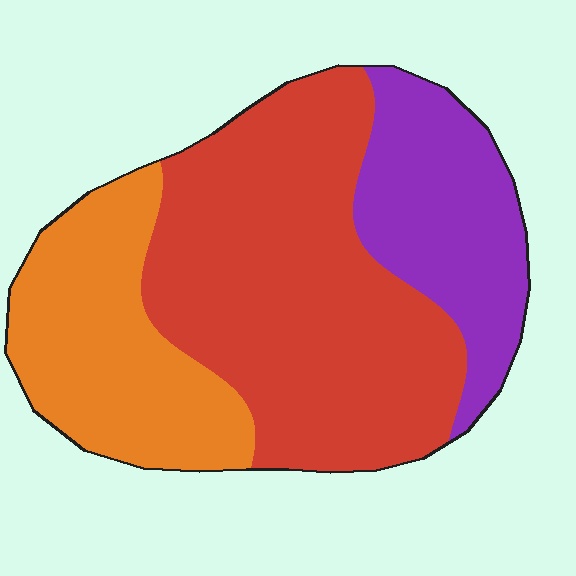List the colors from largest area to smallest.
From largest to smallest: red, orange, purple.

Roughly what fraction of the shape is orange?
Orange covers about 25% of the shape.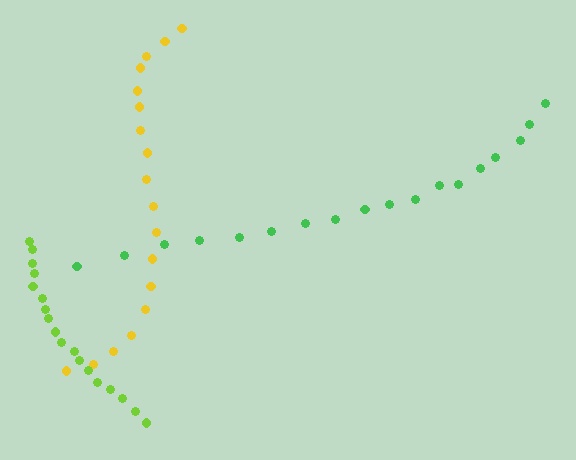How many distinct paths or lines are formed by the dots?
There are 3 distinct paths.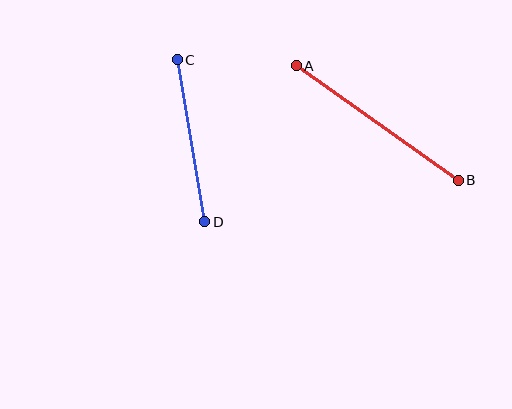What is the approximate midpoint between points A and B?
The midpoint is at approximately (377, 123) pixels.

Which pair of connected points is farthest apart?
Points A and B are farthest apart.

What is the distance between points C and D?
The distance is approximately 165 pixels.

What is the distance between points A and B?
The distance is approximately 198 pixels.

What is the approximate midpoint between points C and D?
The midpoint is at approximately (191, 141) pixels.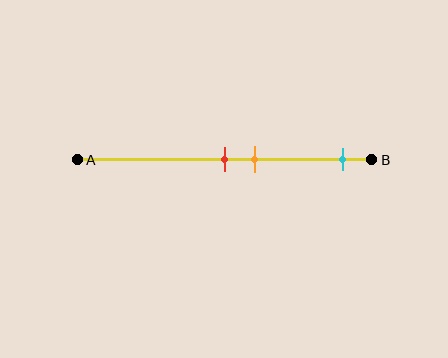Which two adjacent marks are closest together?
The red and orange marks are the closest adjacent pair.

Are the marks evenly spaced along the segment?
No, the marks are not evenly spaced.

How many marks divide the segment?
There are 3 marks dividing the segment.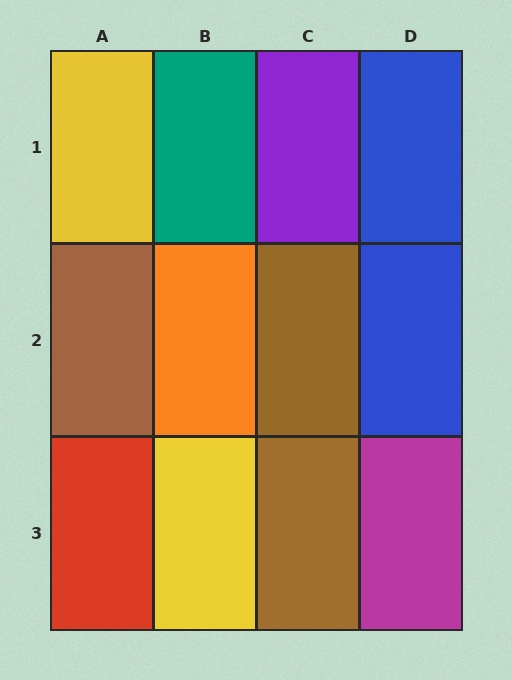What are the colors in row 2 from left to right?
Brown, orange, brown, blue.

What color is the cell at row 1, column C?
Purple.